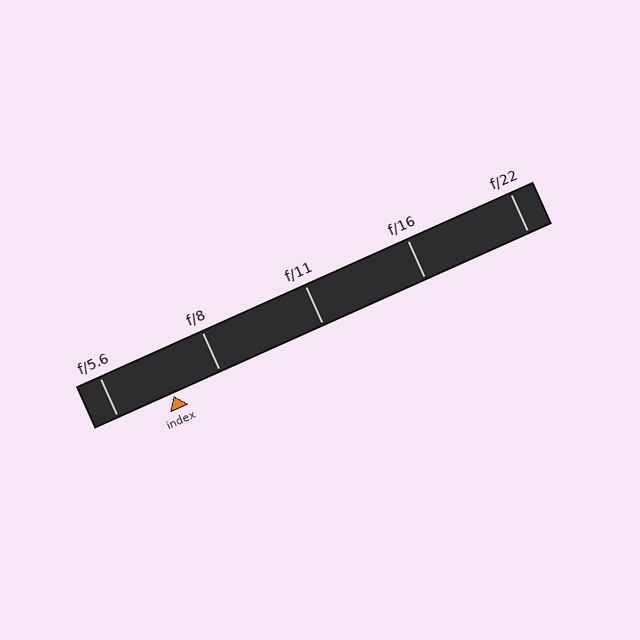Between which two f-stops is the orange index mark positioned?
The index mark is between f/5.6 and f/8.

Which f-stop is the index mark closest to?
The index mark is closest to f/8.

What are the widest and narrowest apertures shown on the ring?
The widest aperture shown is f/5.6 and the narrowest is f/22.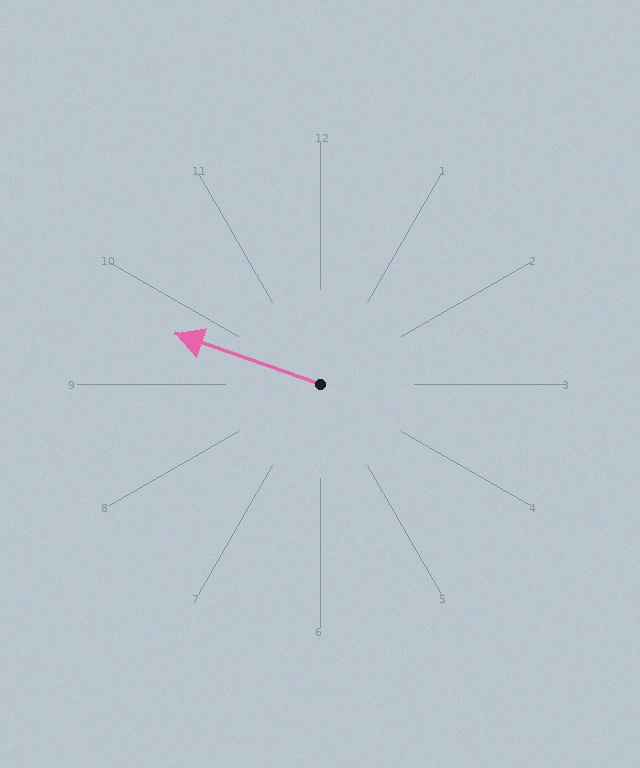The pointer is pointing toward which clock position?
Roughly 10 o'clock.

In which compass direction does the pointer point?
West.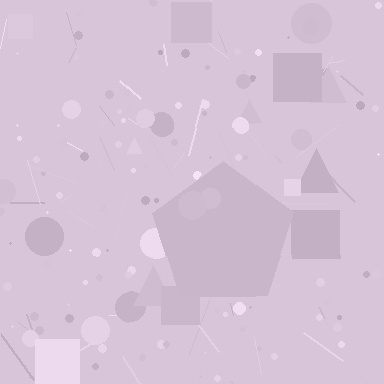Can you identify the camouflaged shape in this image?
The camouflaged shape is a pentagon.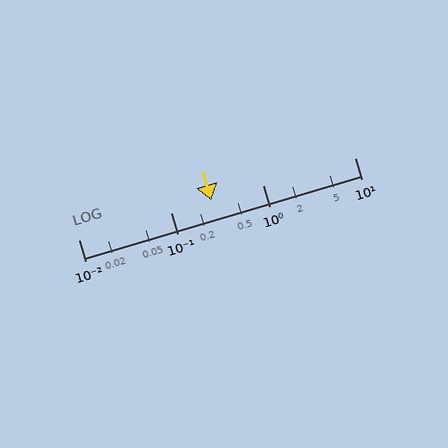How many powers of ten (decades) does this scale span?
The scale spans 3 decades, from 0.01 to 10.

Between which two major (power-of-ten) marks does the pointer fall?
The pointer is between 0.1 and 1.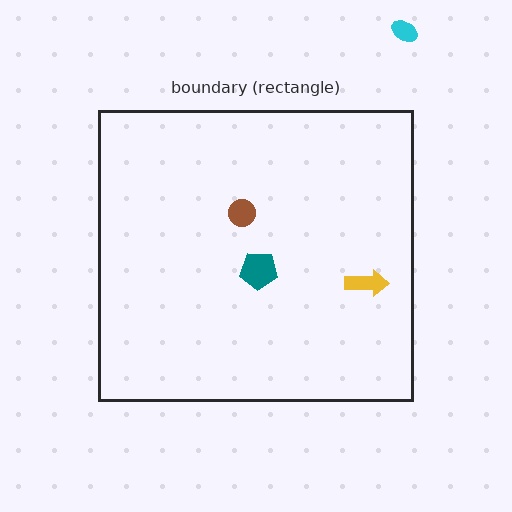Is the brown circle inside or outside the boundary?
Inside.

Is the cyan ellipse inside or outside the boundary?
Outside.